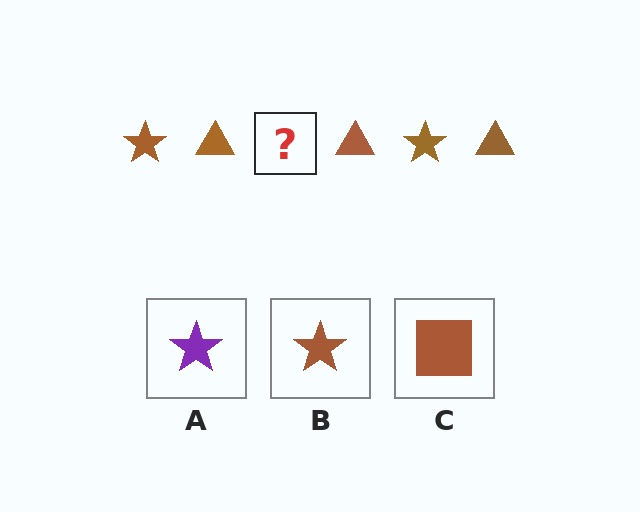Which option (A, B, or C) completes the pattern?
B.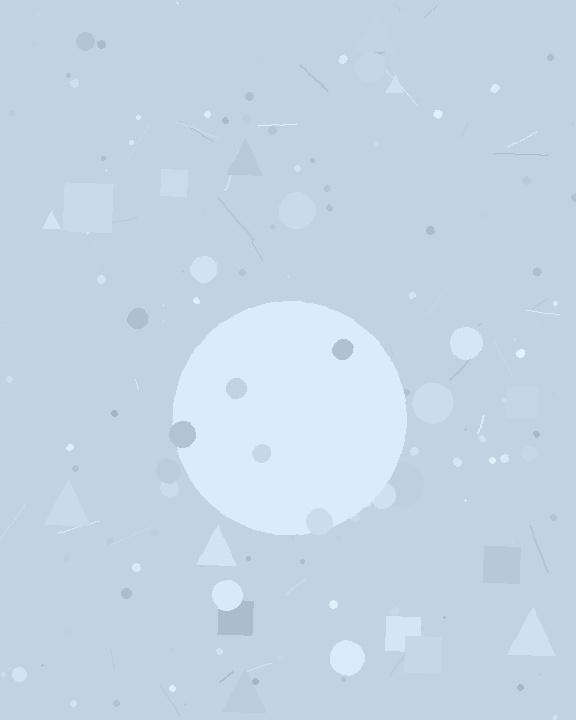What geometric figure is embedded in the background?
A circle is embedded in the background.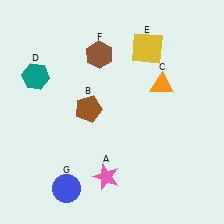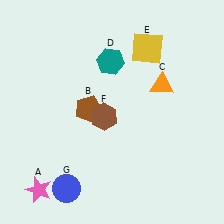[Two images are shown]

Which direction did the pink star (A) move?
The pink star (A) moved left.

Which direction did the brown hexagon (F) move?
The brown hexagon (F) moved down.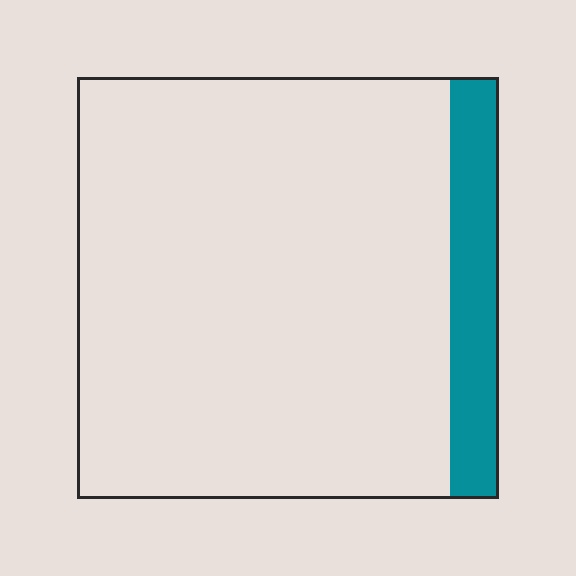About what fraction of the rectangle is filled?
About one eighth (1/8).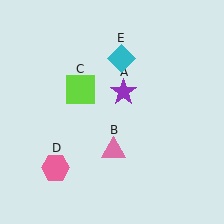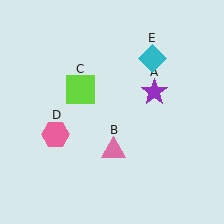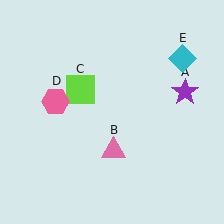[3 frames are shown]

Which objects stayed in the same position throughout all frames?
Pink triangle (object B) and lime square (object C) remained stationary.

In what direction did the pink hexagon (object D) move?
The pink hexagon (object D) moved up.